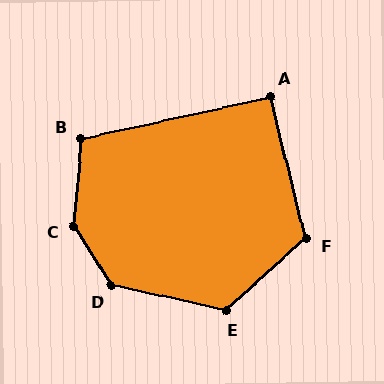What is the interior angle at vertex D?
Approximately 135 degrees (obtuse).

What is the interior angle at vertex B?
Approximately 107 degrees (obtuse).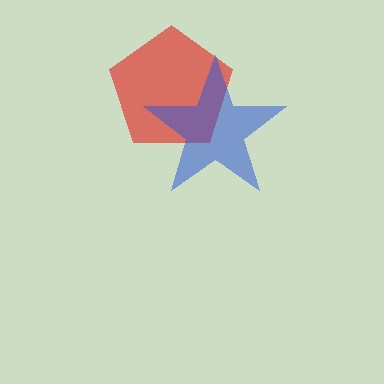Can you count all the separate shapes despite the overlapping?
Yes, there are 2 separate shapes.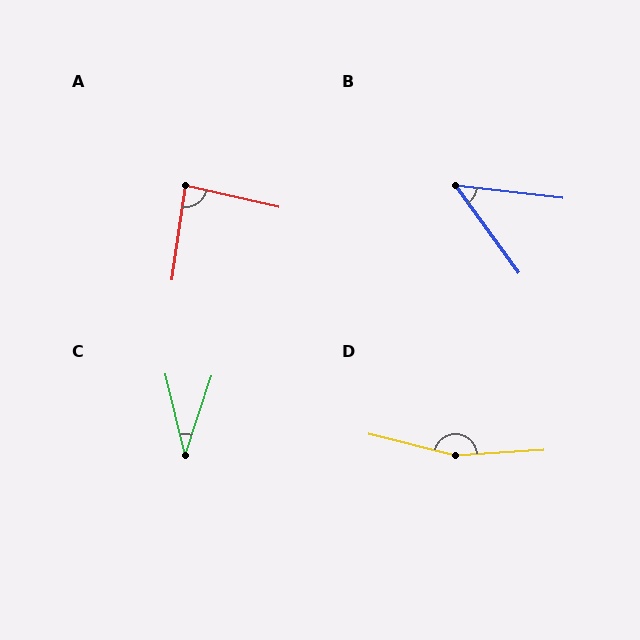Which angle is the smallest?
C, at approximately 32 degrees.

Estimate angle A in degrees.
Approximately 85 degrees.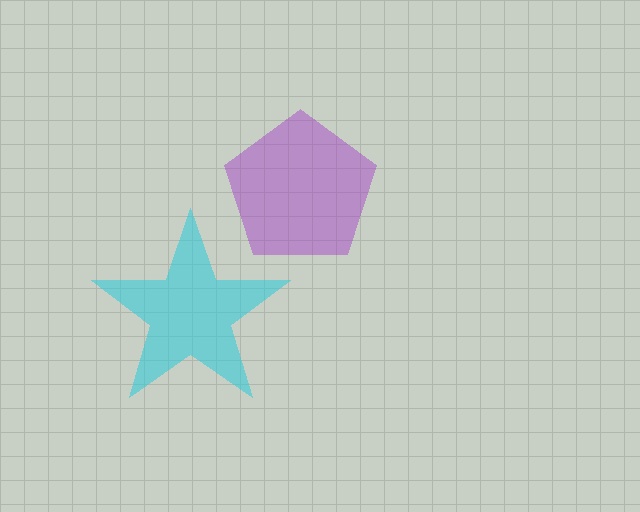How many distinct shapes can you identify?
There are 2 distinct shapes: a cyan star, a purple pentagon.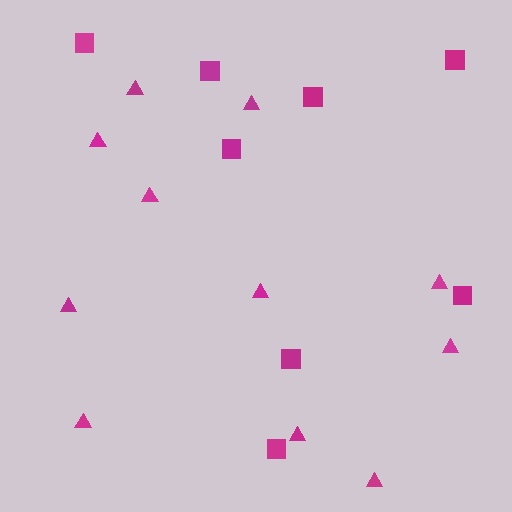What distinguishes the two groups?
There are 2 groups: one group of squares (8) and one group of triangles (11).